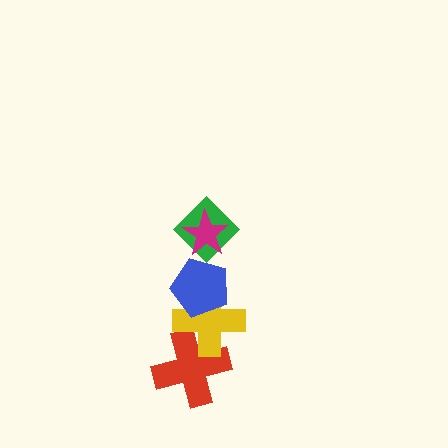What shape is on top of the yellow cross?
The blue pentagon is on top of the yellow cross.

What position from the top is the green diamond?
The green diamond is 2nd from the top.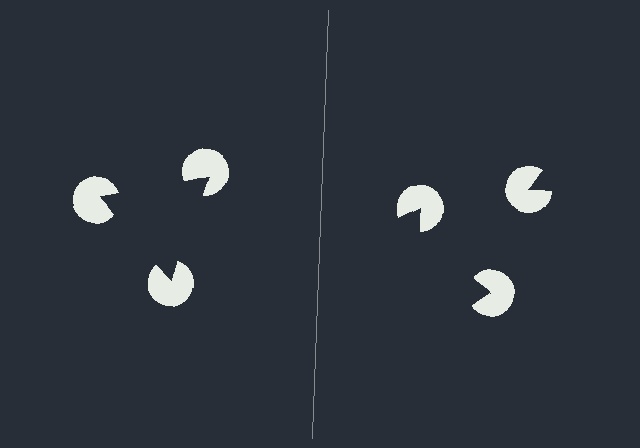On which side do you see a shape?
An illusory triangle appears on the left side. On the right side the wedge cuts are rotated, so no coherent shape forms.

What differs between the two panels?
The pac-man discs are positioned identically on both sides; only the wedge orientations differ. On the left they align to a triangle; on the right they are misaligned.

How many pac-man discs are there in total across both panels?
6 — 3 on each side.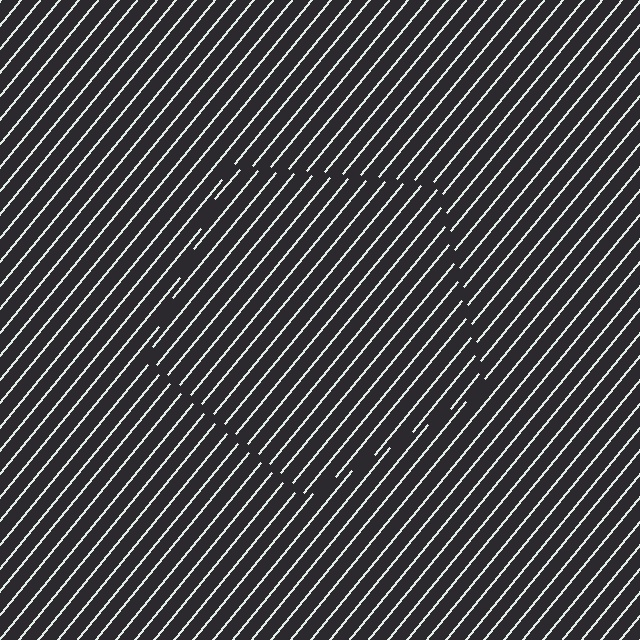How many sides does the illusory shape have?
5 sides — the line-ends trace a pentagon.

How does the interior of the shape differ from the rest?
The interior of the shape contains the same grating, shifted by half a period — the contour is defined by the phase discontinuity where line-ends from the inner and outer gratings abut.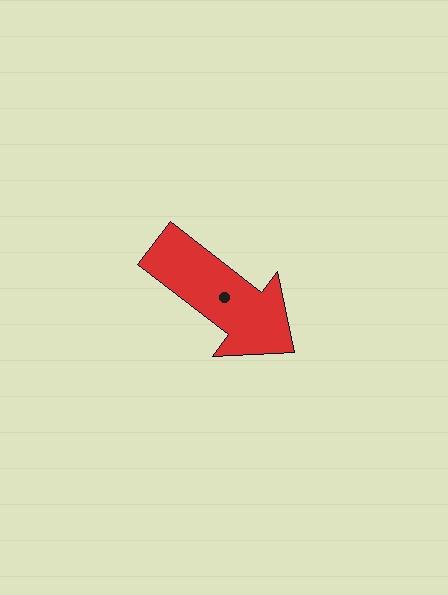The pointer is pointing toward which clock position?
Roughly 4 o'clock.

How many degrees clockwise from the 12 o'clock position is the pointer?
Approximately 128 degrees.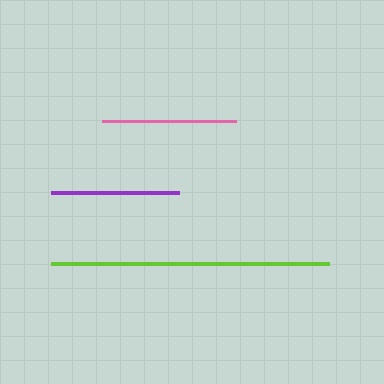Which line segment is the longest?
The lime line is the longest at approximately 278 pixels.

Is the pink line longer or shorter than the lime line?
The lime line is longer than the pink line.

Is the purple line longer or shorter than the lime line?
The lime line is longer than the purple line.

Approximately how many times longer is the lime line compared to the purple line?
The lime line is approximately 2.2 times the length of the purple line.